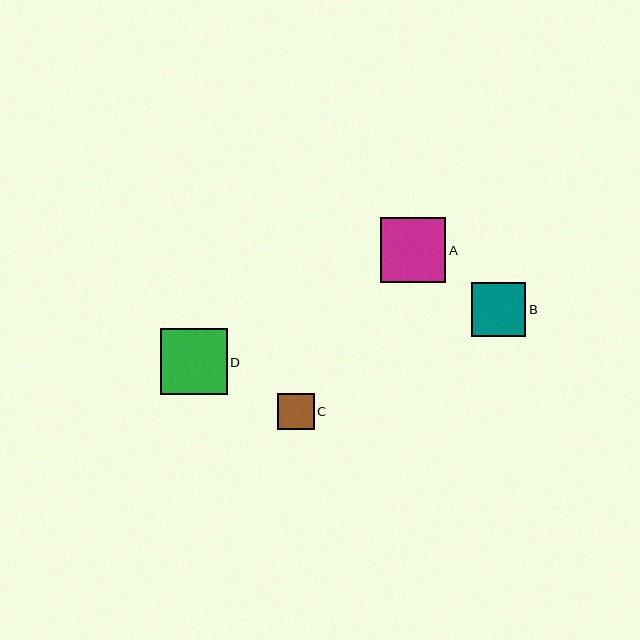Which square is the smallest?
Square C is the smallest with a size of approximately 36 pixels.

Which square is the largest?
Square D is the largest with a size of approximately 66 pixels.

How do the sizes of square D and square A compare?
Square D and square A are approximately the same size.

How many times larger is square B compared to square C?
Square B is approximately 1.5 times the size of square C.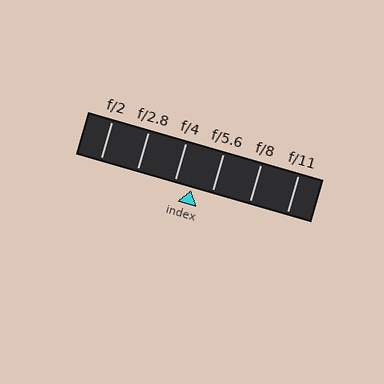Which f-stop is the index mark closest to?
The index mark is closest to f/4.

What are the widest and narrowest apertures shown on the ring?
The widest aperture shown is f/2 and the narrowest is f/11.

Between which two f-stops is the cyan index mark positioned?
The index mark is between f/4 and f/5.6.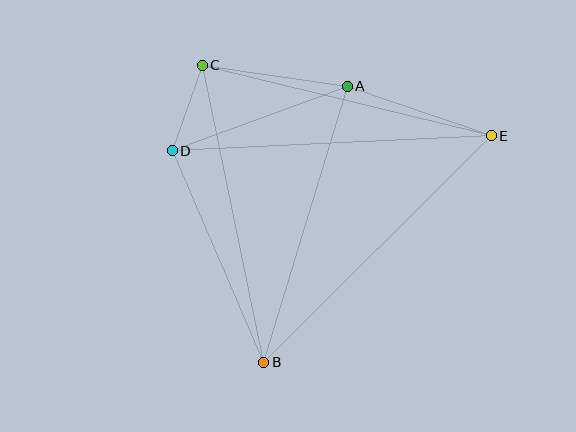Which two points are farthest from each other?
Points B and E are farthest from each other.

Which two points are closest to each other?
Points C and D are closest to each other.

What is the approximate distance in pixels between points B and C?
The distance between B and C is approximately 303 pixels.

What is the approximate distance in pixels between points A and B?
The distance between A and B is approximately 288 pixels.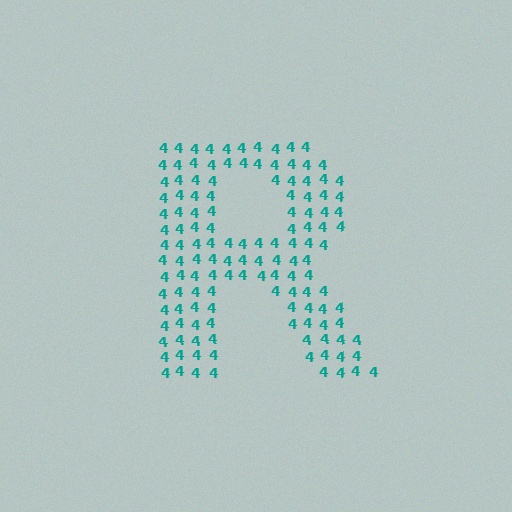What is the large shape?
The large shape is the letter R.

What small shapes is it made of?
It is made of small digit 4's.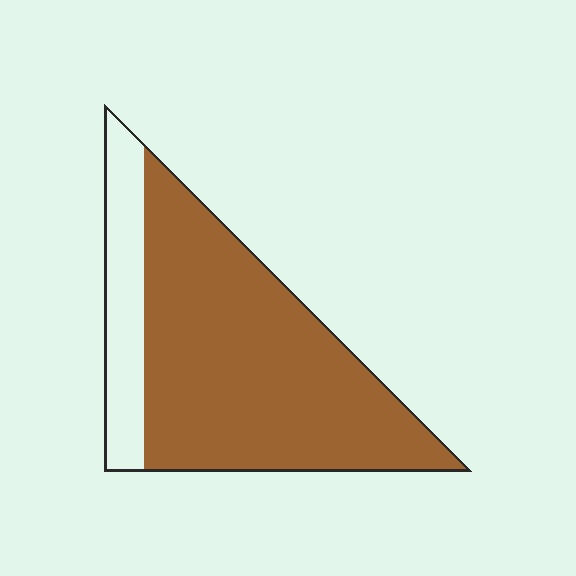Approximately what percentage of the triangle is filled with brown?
Approximately 80%.